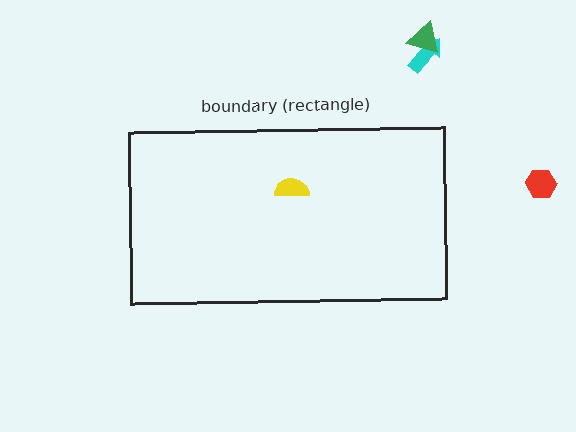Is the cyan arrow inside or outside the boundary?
Outside.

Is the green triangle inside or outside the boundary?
Outside.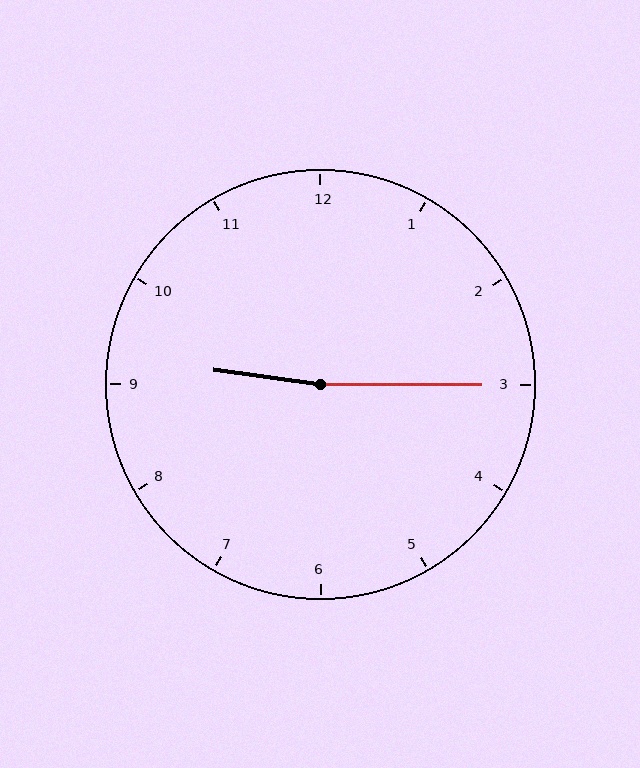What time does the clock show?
9:15.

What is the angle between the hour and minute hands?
Approximately 172 degrees.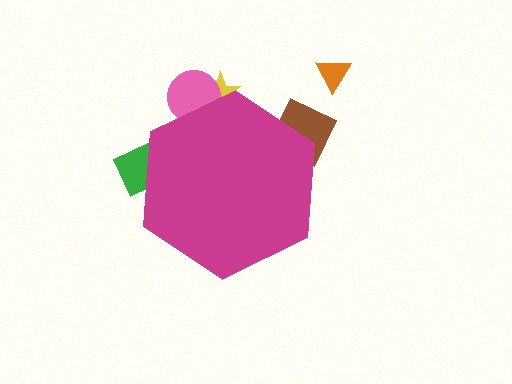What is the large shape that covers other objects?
A magenta hexagon.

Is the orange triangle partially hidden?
No, the orange triangle is fully visible.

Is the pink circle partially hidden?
Yes, the pink circle is partially hidden behind the magenta hexagon.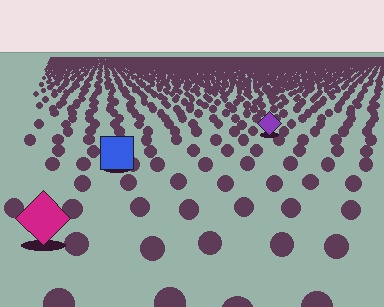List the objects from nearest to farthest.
From nearest to farthest: the magenta diamond, the blue square, the purple diamond.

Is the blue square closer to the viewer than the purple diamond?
Yes. The blue square is closer — you can tell from the texture gradient: the ground texture is coarser near it.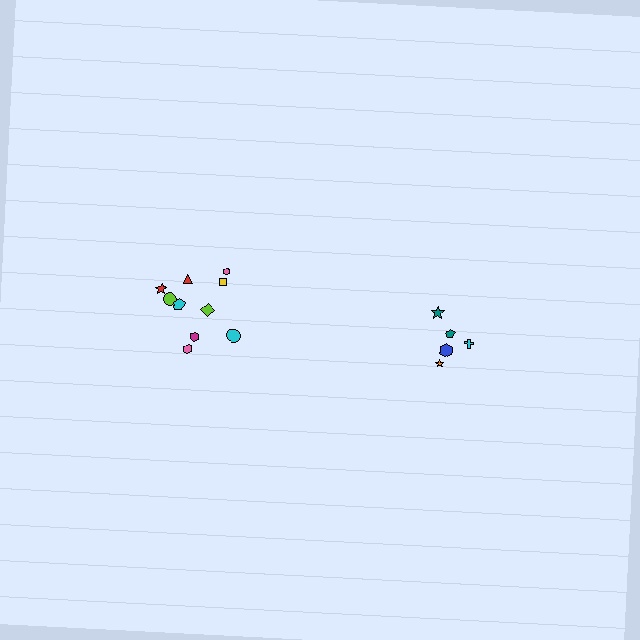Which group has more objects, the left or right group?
The left group.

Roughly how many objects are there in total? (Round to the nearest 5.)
Roughly 15 objects in total.